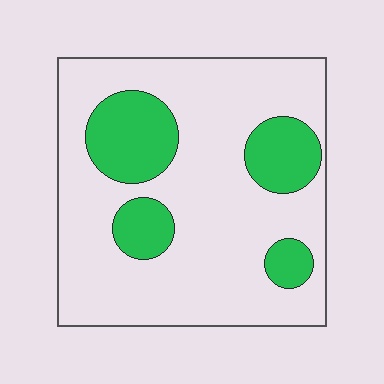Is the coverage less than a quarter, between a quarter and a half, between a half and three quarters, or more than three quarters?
Less than a quarter.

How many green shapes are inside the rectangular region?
4.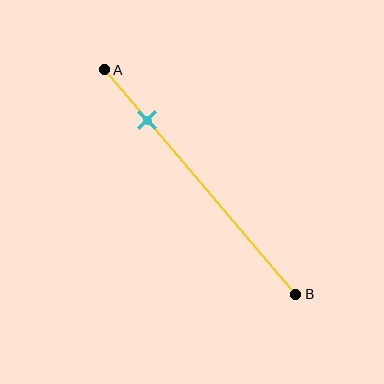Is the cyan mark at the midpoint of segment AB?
No, the mark is at about 20% from A, not at the 50% midpoint.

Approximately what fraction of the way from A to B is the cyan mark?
The cyan mark is approximately 20% of the way from A to B.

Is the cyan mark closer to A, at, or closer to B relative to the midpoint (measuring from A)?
The cyan mark is closer to point A than the midpoint of segment AB.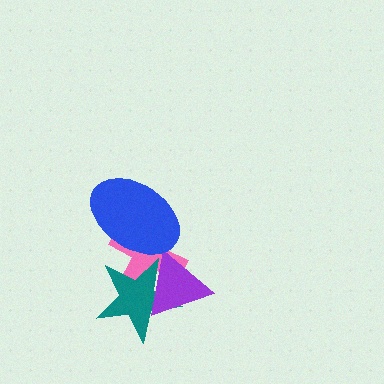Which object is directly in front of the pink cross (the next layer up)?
The teal star is directly in front of the pink cross.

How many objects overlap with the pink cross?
3 objects overlap with the pink cross.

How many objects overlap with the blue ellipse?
2 objects overlap with the blue ellipse.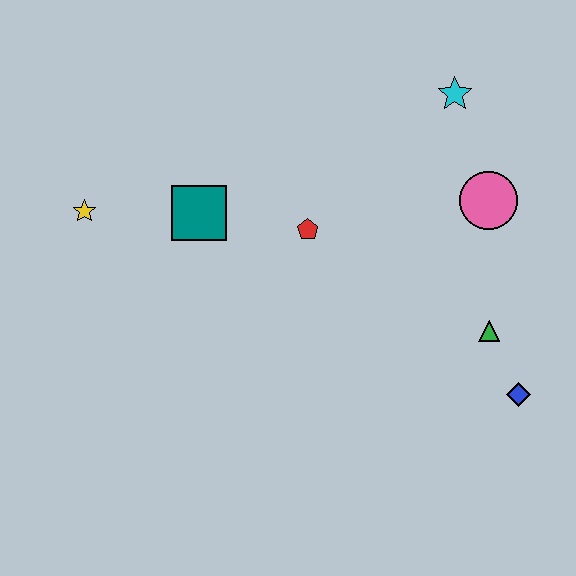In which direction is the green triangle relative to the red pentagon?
The green triangle is to the right of the red pentagon.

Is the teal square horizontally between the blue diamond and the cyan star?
No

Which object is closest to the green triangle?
The blue diamond is closest to the green triangle.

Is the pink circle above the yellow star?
Yes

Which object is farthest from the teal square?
The blue diamond is farthest from the teal square.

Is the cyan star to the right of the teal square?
Yes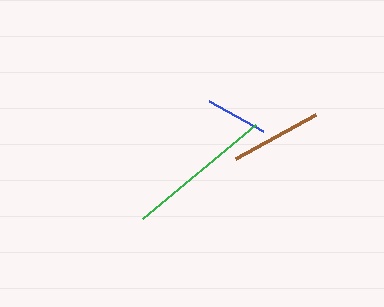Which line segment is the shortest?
The blue line is the shortest at approximately 62 pixels.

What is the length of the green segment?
The green segment is approximately 147 pixels long.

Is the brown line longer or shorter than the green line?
The green line is longer than the brown line.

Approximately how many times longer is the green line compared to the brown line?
The green line is approximately 1.6 times the length of the brown line.